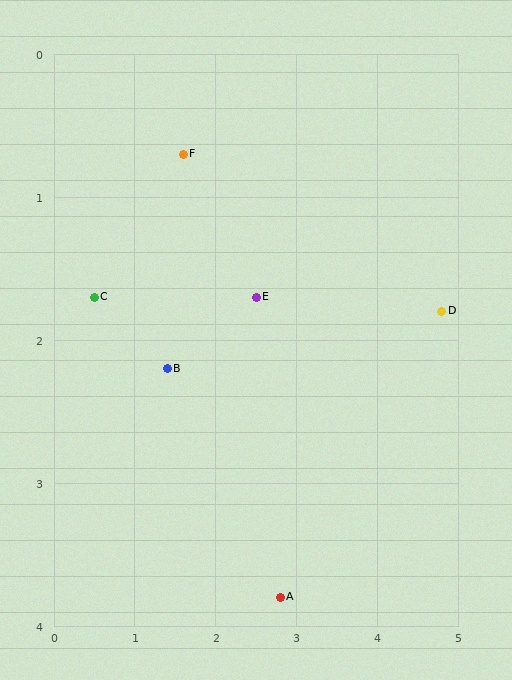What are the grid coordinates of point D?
Point D is at approximately (4.8, 1.8).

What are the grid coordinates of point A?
Point A is at approximately (2.8, 3.8).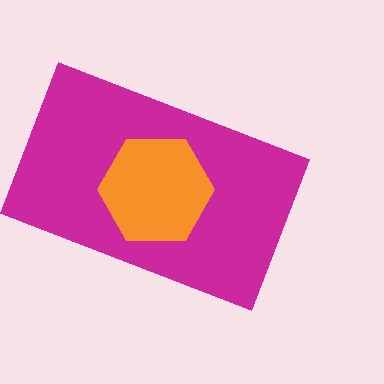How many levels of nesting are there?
2.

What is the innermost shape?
The orange hexagon.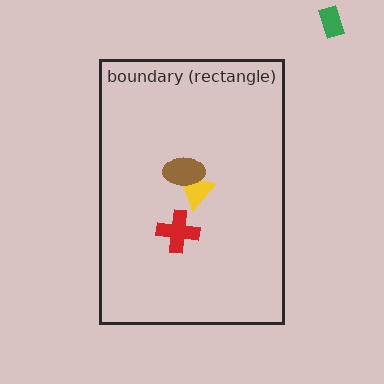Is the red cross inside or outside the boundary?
Inside.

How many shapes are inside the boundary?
3 inside, 1 outside.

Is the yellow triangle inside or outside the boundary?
Inside.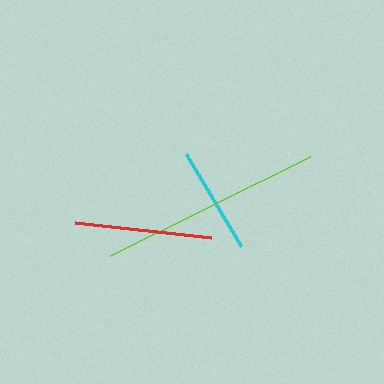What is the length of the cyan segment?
The cyan segment is approximately 108 pixels long.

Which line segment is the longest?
The lime line is the longest at approximately 223 pixels.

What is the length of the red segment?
The red segment is approximately 137 pixels long.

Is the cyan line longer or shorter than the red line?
The red line is longer than the cyan line.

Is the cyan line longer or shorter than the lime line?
The lime line is longer than the cyan line.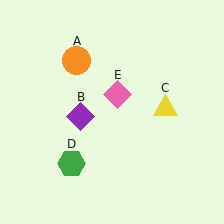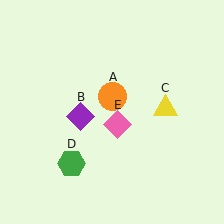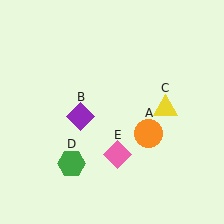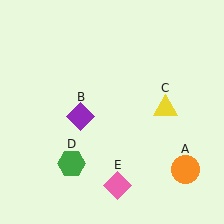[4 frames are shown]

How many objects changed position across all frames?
2 objects changed position: orange circle (object A), pink diamond (object E).